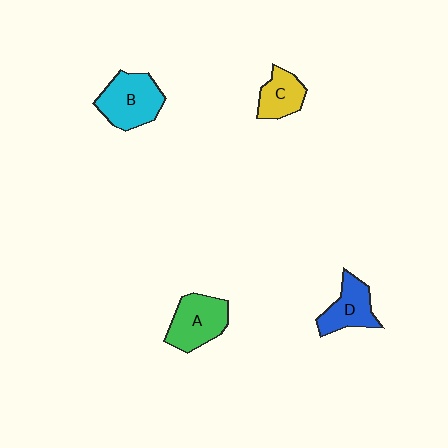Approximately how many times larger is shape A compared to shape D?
Approximately 1.2 times.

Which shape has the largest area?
Shape B (cyan).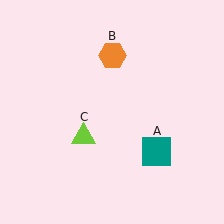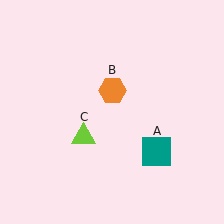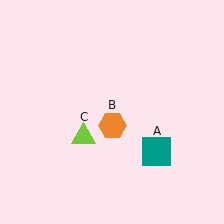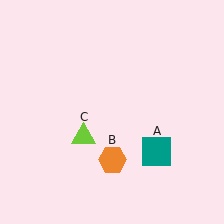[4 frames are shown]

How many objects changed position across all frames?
1 object changed position: orange hexagon (object B).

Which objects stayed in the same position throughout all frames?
Teal square (object A) and lime triangle (object C) remained stationary.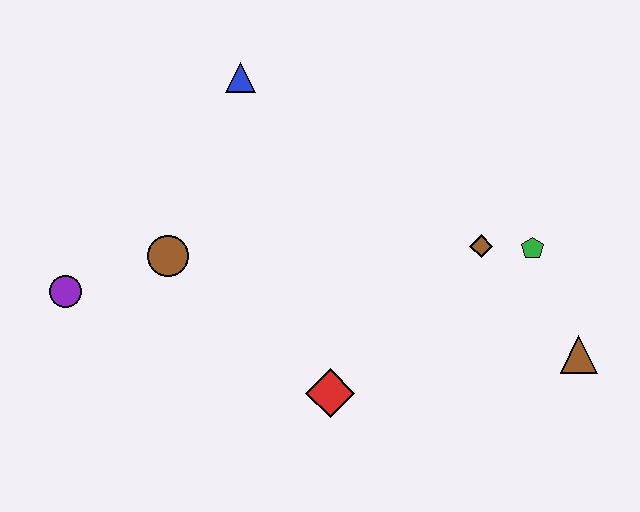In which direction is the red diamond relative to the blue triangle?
The red diamond is below the blue triangle.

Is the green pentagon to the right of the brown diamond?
Yes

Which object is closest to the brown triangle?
The green pentagon is closest to the brown triangle.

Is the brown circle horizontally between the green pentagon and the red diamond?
No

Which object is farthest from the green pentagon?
The purple circle is farthest from the green pentagon.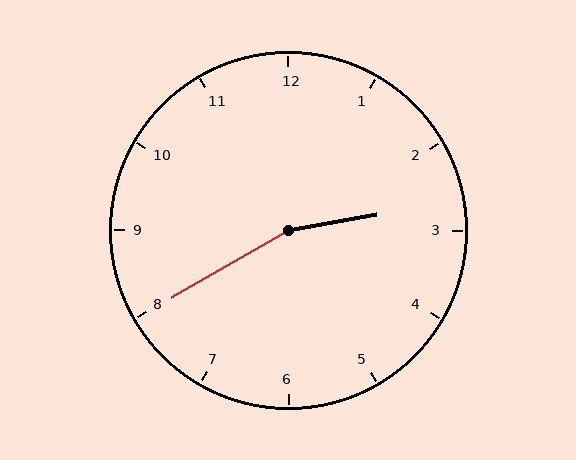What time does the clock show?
2:40.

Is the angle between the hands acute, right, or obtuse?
It is obtuse.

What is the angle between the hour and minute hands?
Approximately 160 degrees.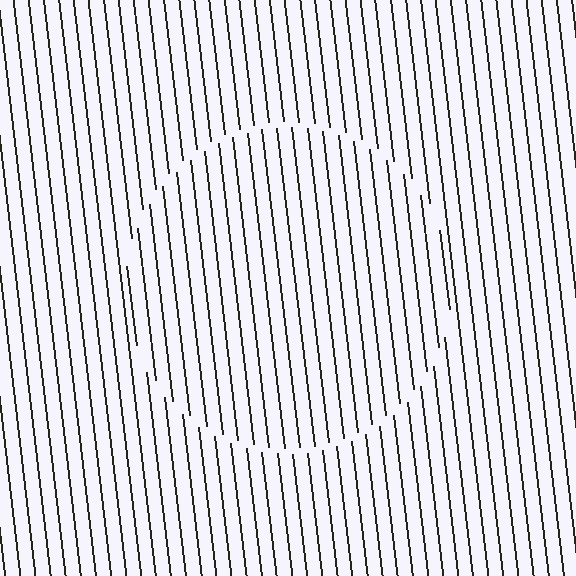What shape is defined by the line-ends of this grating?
An illusory circle. The interior of the shape contains the same grating, shifted by half a period — the contour is defined by the phase discontinuity where line-ends from the inner and outer gratings abut.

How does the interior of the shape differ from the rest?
The interior of the shape contains the same grating, shifted by half a period — the contour is defined by the phase discontinuity where line-ends from the inner and outer gratings abut.